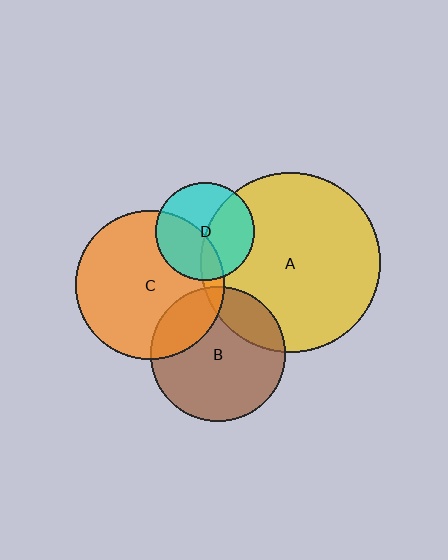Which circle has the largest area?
Circle A (yellow).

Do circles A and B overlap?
Yes.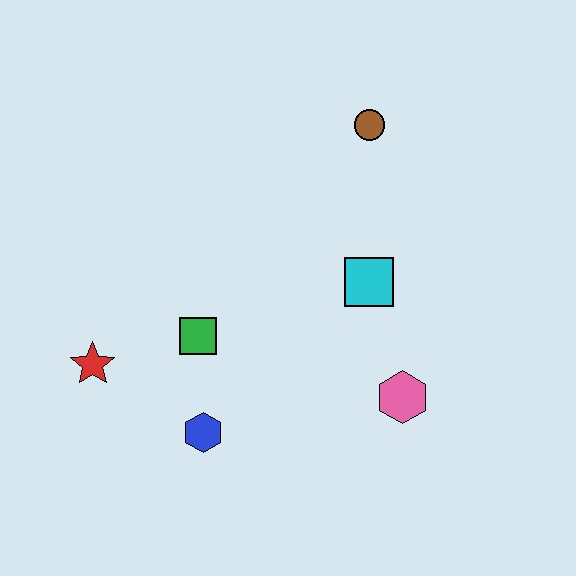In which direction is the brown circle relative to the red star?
The brown circle is to the right of the red star.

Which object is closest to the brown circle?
The cyan square is closest to the brown circle.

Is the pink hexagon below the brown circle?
Yes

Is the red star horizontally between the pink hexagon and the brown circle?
No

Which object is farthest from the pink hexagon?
The red star is farthest from the pink hexagon.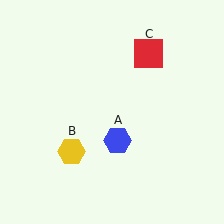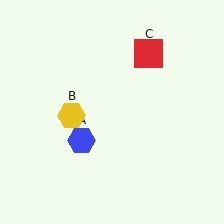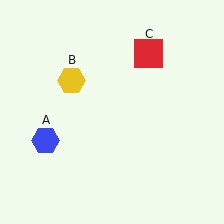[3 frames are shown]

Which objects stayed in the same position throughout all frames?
Red square (object C) remained stationary.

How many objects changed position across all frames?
2 objects changed position: blue hexagon (object A), yellow hexagon (object B).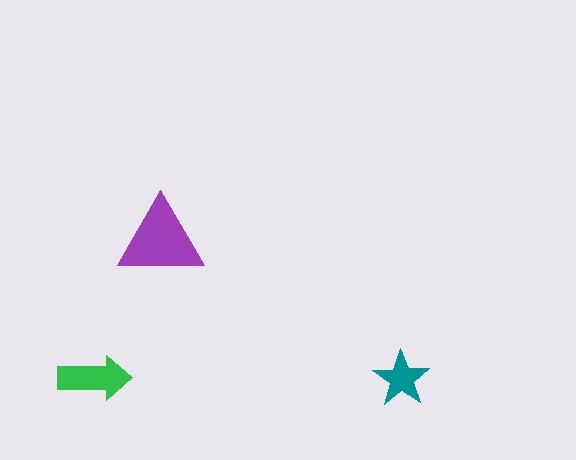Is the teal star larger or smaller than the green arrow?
Smaller.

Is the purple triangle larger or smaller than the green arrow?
Larger.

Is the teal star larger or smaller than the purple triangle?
Smaller.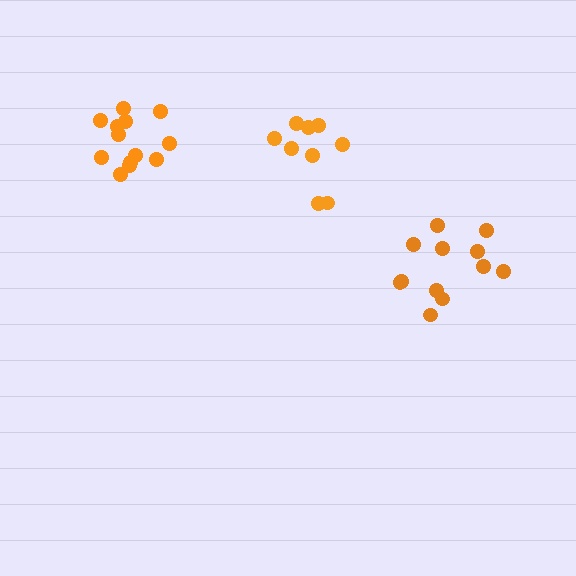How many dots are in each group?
Group 1: 9 dots, Group 2: 12 dots, Group 3: 13 dots (34 total).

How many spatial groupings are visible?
There are 3 spatial groupings.